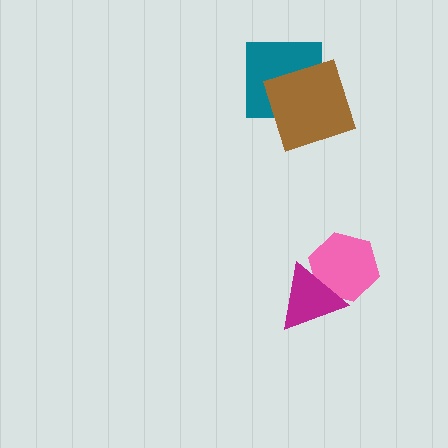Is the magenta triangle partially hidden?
No, no other shape covers it.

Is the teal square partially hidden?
Yes, it is partially covered by another shape.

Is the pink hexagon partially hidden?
Yes, it is partially covered by another shape.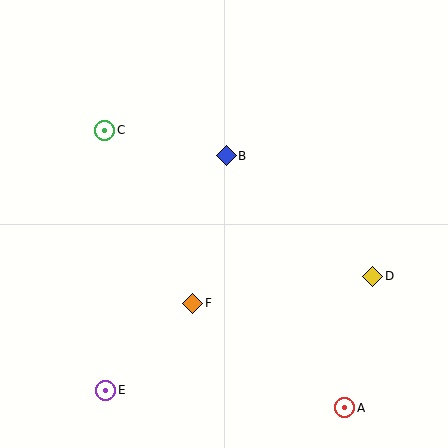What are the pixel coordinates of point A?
Point A is at (345, 408).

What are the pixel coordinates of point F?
Point F is at (193, 303).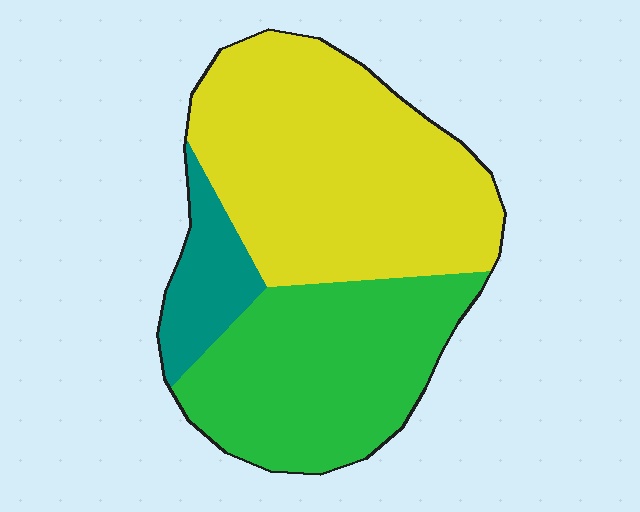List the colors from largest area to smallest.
From largest to smallest: yellow, green, teal.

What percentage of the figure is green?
Green takes up between a quarter and a half of the figure.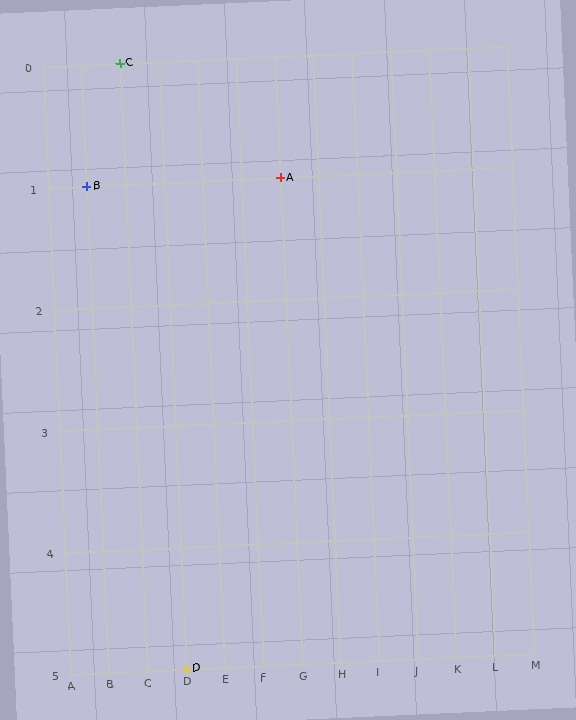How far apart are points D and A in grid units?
Points D and A are 3 columns and 4 rows apart (about 5.0 grid units diagonally).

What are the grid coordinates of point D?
Point D is at grid coordinates (D, 5).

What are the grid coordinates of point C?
Point C is at grid coordinates (C, 0).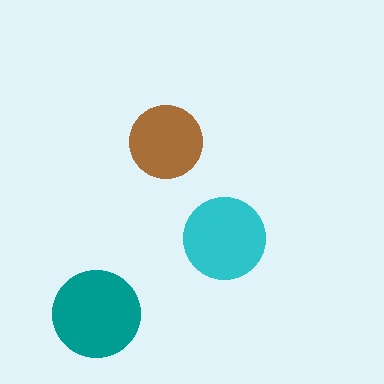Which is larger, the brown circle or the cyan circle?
The cyan one.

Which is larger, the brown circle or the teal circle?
The teal one.